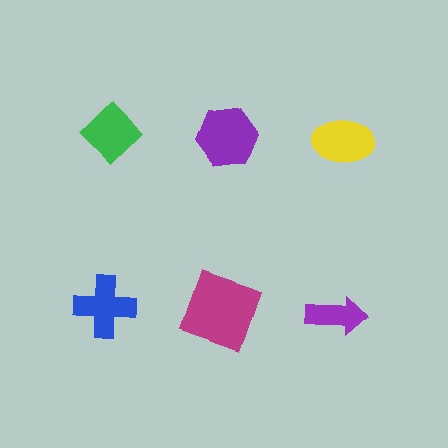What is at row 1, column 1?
A green diamond.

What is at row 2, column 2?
A magenta square.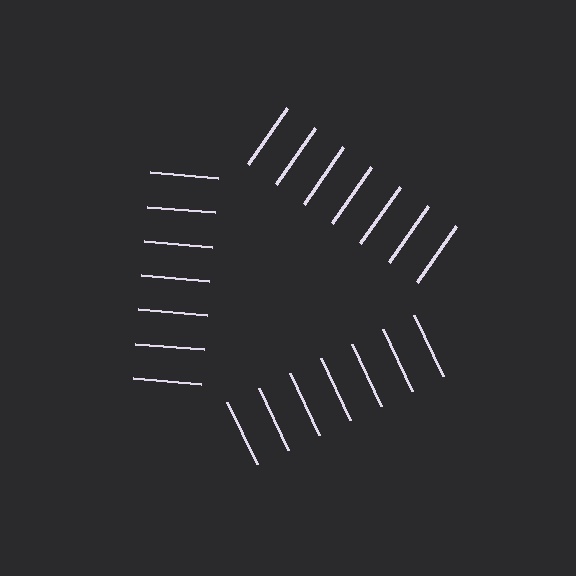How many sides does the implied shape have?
3 sides — the line-ends trace a triangle.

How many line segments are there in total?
21 — 7 along each of the 3 edges.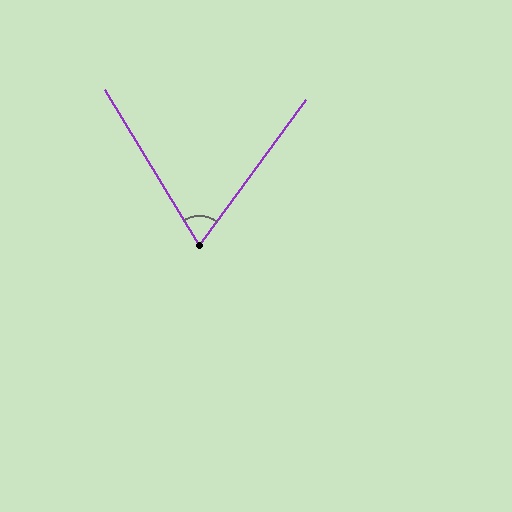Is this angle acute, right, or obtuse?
It is acute.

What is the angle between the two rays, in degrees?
Approximately 67 degrees.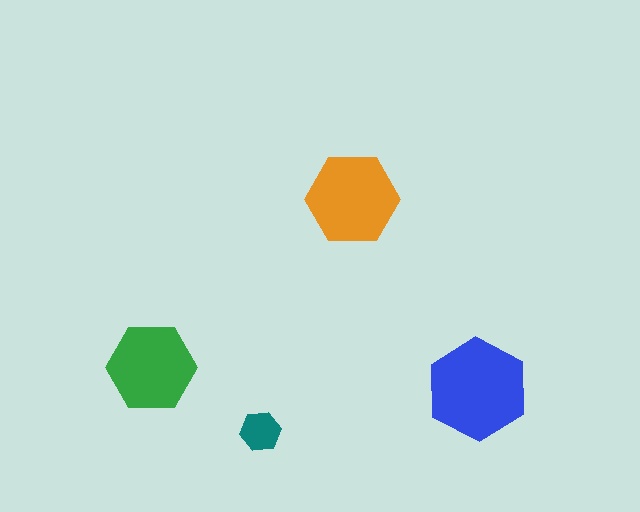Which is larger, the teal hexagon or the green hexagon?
The green one.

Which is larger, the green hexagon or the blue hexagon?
The blue one.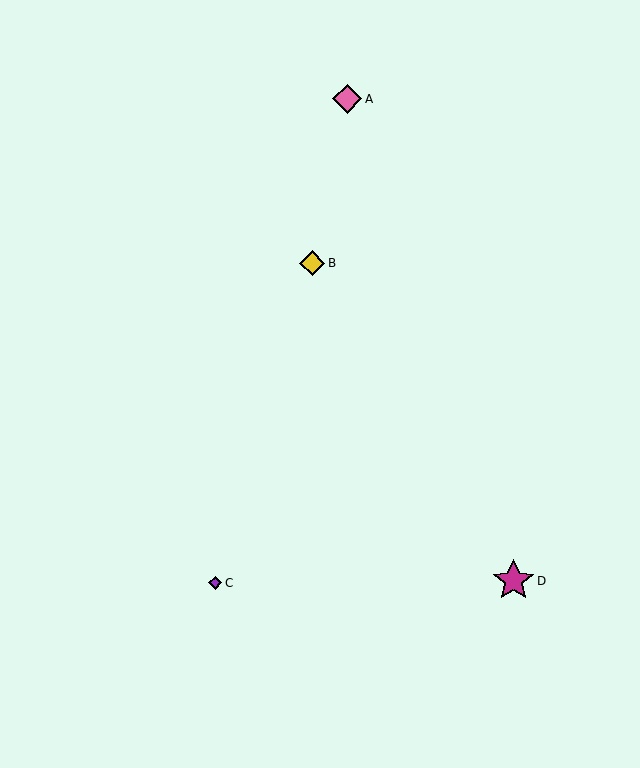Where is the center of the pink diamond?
The center of the pink diamond is at (347, 99).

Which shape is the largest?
The magenta star (labeled D) is the largest.